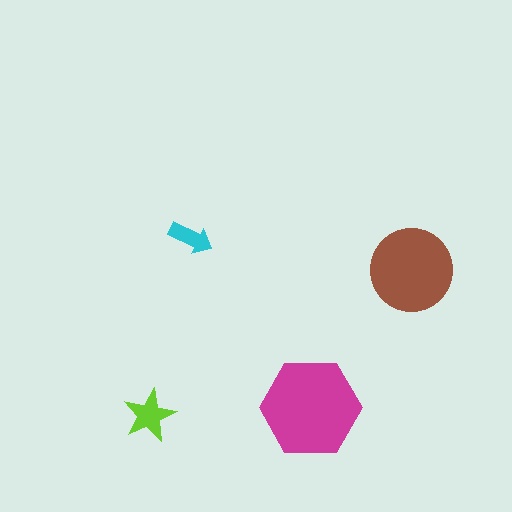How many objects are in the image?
There are 4 objects in the image.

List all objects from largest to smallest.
The magenta hexagon, the brown circle, the lime star, the cyan arrow.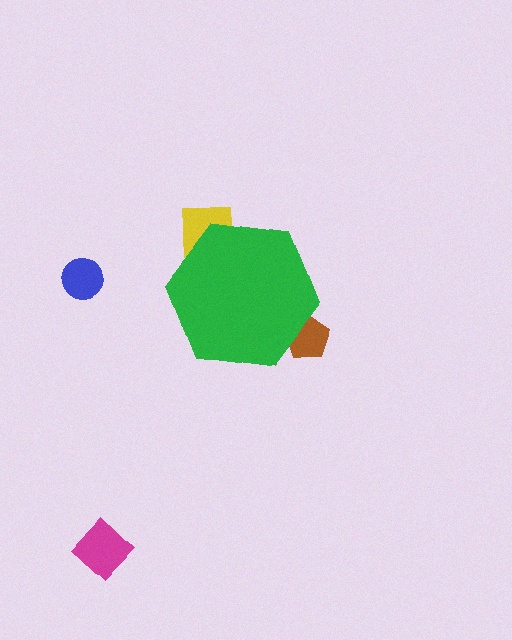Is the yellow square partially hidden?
Yes, the yellow square is partially hidden behind the green hexagon.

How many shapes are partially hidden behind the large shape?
2 shapes are partially hidden.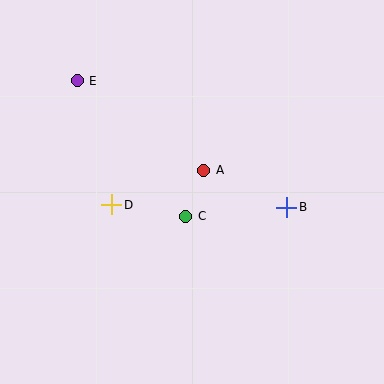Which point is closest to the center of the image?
Point A at (204, 170) is closest to the center.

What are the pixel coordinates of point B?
Point B is at (287, 207).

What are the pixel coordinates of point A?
Point A is at (204, 170).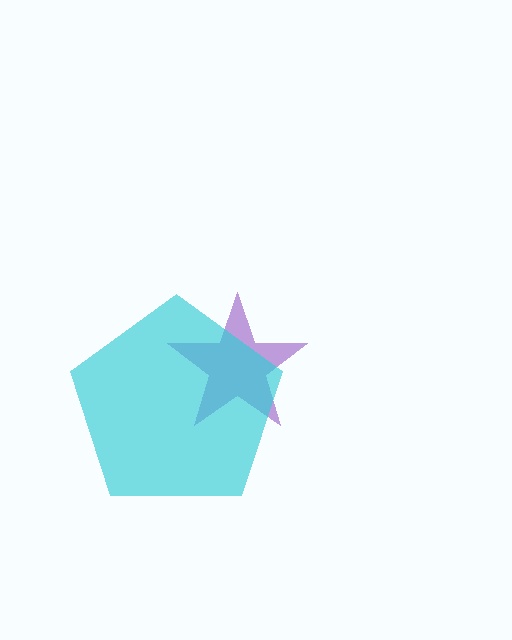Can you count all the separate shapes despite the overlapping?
Yes, there are 2 separate shapes.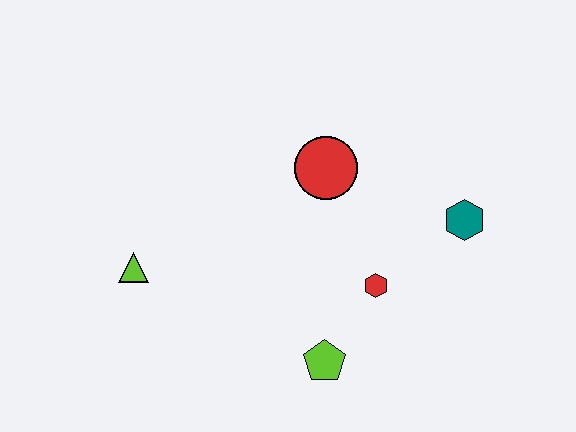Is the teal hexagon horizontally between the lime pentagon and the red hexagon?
No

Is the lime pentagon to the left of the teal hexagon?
Yes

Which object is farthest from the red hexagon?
The lime triangle is farthest from the red hexagon.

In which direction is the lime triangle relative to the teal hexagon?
The lime triangle is to the left of the teal hexagon.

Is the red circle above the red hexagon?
Yes